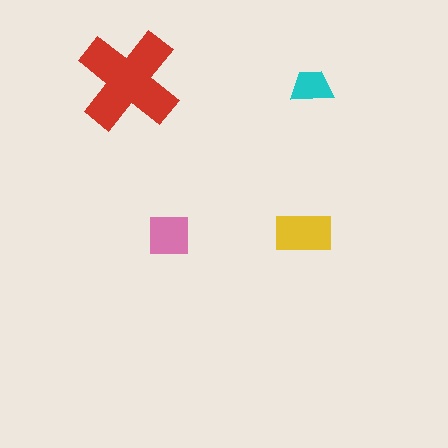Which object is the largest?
The red cross.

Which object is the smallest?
The cyan trapezoid.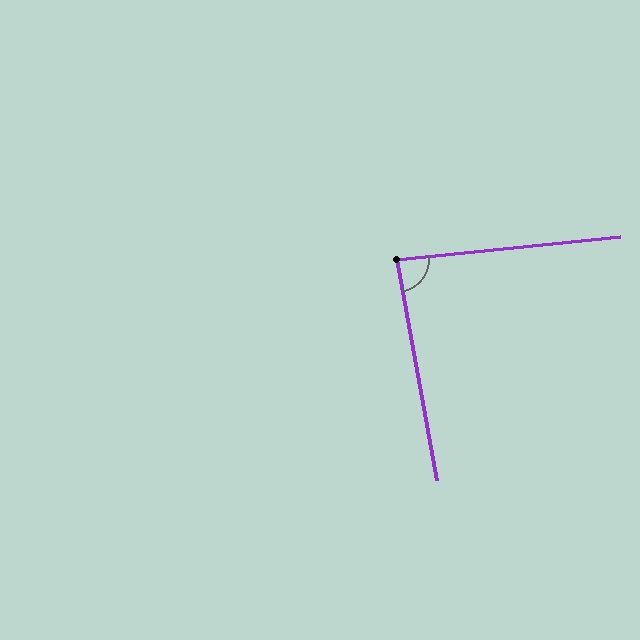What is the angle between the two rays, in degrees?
Approximately 86 degrees.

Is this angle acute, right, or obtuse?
It is approximately a right angle.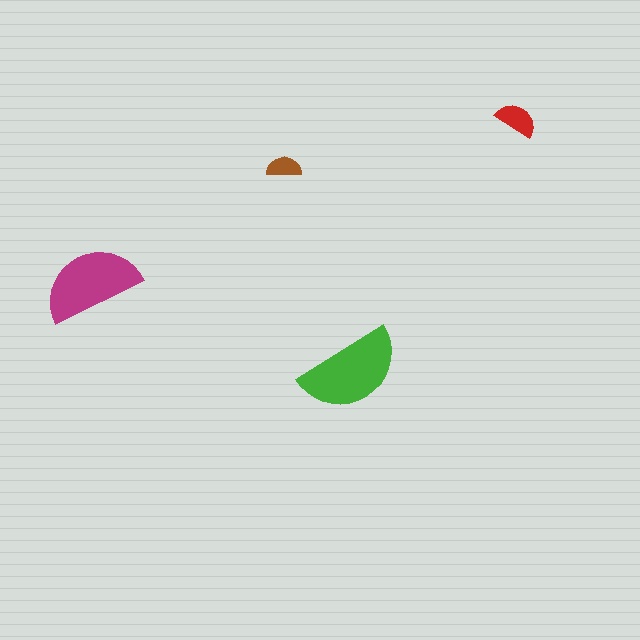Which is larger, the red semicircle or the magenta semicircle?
The magenta one.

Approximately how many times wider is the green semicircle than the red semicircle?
About 2.5 times wider.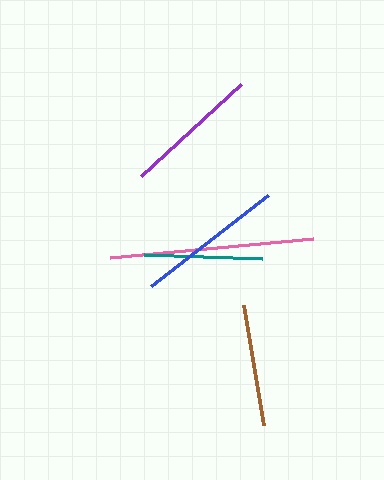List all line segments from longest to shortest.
From longest to shortest: pink, blue, purple, brown, teal.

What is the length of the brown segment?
The brown segment is approximately 122 pixels long.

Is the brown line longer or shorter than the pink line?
The pink line is longer than the brown line.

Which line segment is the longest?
The pink line is the longest at approximately 204 pixels.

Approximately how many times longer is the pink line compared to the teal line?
The pink line is approximately 1.7 times the length of the teal line.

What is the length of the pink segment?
The pink segment is approximately 204 pixels long.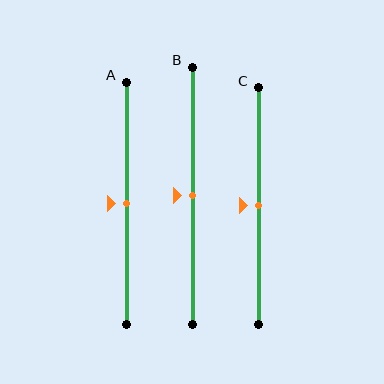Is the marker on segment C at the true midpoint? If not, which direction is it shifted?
Yes, the marker on segment C is at the true midpoint.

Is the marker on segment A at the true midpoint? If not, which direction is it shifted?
Yes, the marker on segment A is at the true midpoint.